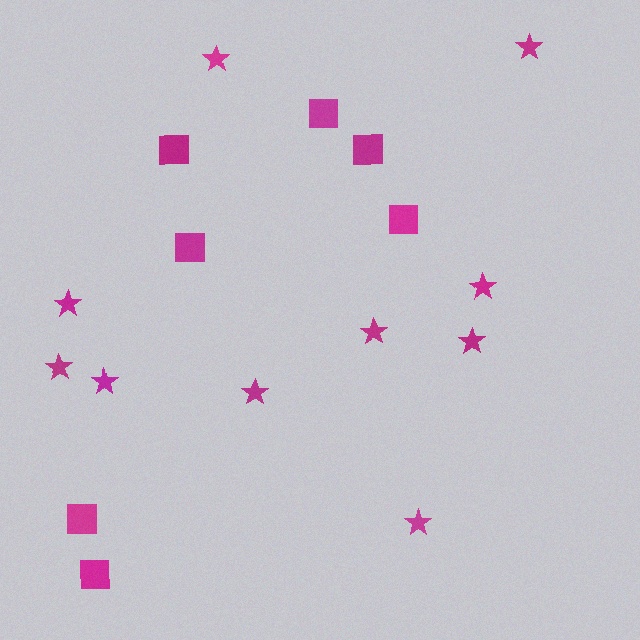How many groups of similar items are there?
There are 2 groups: one group of squares (7) and one group of stars (10).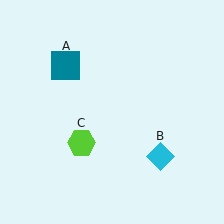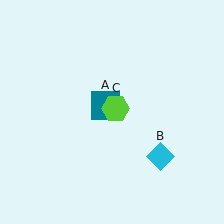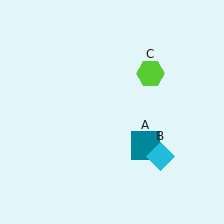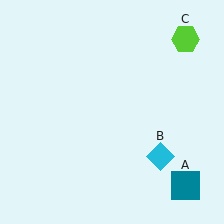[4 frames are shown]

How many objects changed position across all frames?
2 objects changed position: teal square (object A), lime hexagon (object C).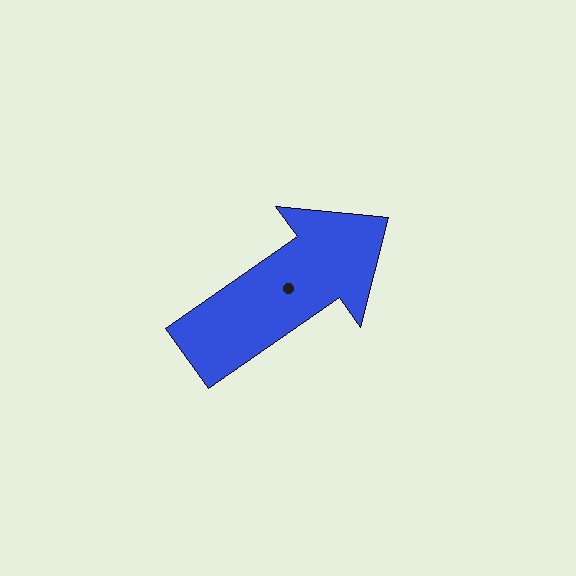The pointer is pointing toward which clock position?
Roughly 2 o'clock.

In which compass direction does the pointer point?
Northeast.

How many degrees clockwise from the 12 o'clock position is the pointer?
Approximately 55 degrees.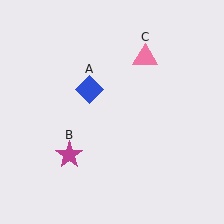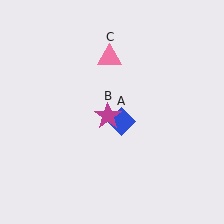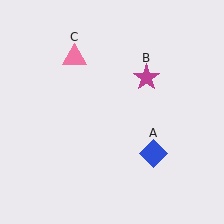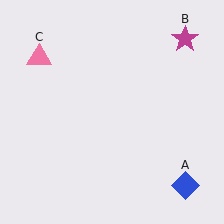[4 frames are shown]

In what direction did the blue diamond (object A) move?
The blue diamond (object A) moved down and to the right.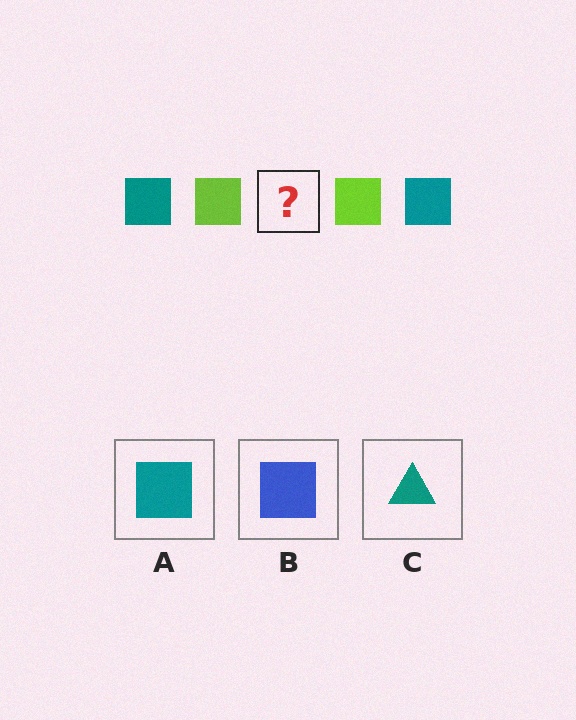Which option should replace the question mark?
Option A.